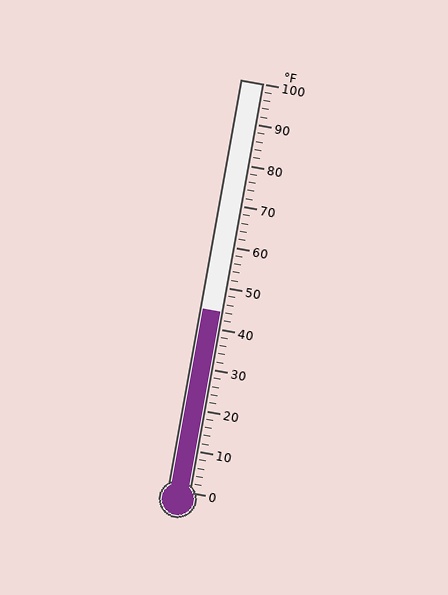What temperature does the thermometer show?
The thermometer shows approximately 44°F.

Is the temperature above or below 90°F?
The temperature is below 90°F.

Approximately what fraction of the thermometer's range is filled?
The thermometer is filled to approximately 45% of its range.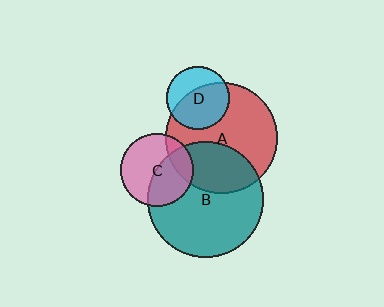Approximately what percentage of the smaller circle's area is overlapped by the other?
Approximately 35%.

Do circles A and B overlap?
Yes.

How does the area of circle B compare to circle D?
Approximately 3.4 times.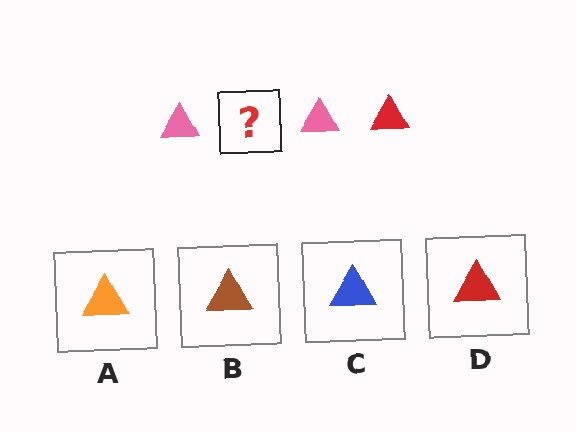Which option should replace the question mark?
Option D.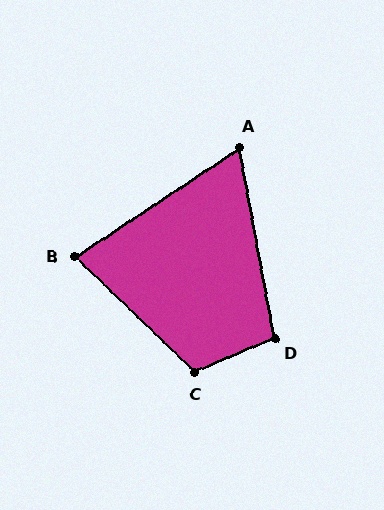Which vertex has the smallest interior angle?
A, at approximately 67 degrees.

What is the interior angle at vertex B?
Approximately 77 degrees (acute).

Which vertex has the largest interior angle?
C, at approximately 113 degrees.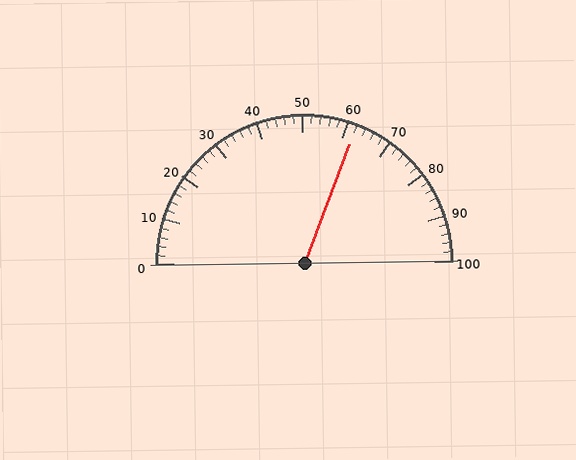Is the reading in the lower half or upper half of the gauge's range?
The reading is in the upper half of the range (0 to 100).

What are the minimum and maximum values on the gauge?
The gauge ranges from 0 to 100.